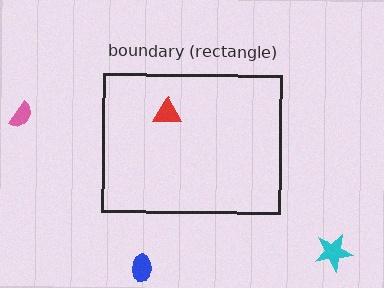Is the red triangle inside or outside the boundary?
Inside.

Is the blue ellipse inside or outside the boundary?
Outside.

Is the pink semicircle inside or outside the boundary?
Outside.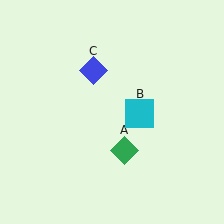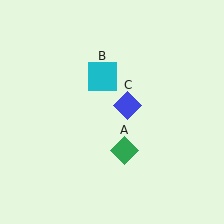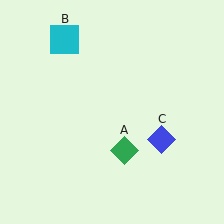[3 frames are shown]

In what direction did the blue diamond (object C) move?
The blue diamond (object C) moved down and to the right.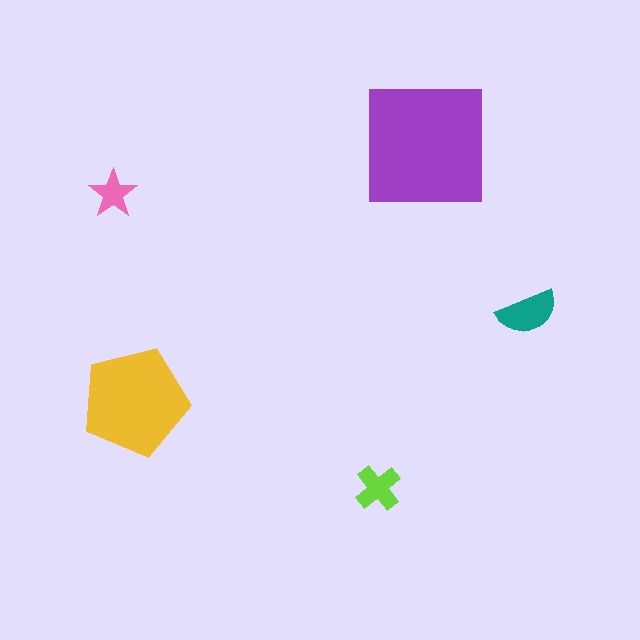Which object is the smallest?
The pink star.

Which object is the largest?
The purple square.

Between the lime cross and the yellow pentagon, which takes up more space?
The yellow pentagon.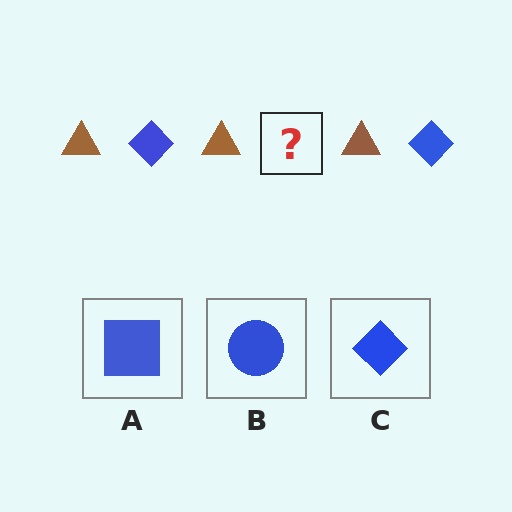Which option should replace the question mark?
Option C.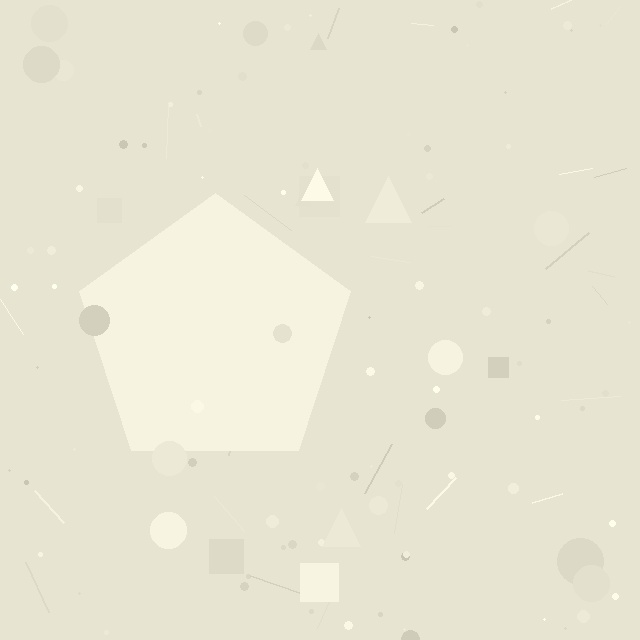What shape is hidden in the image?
A pentagon is hidden in the image.